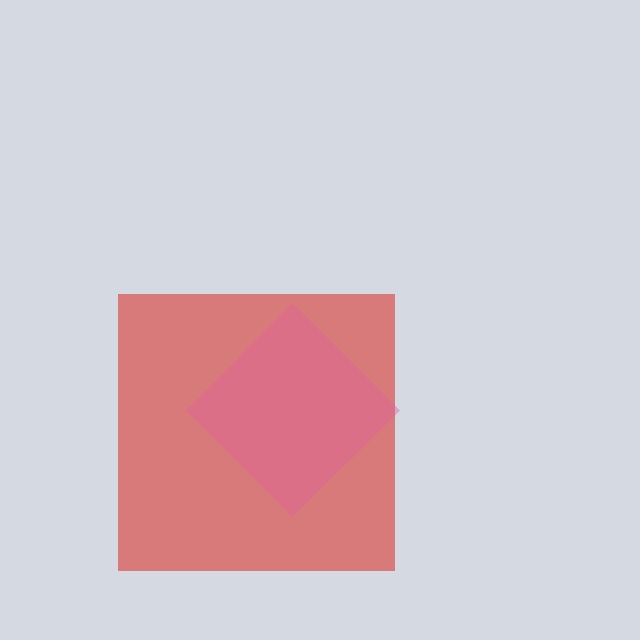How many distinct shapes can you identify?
There are 2 distinct shapes: a red square, a pink diamond.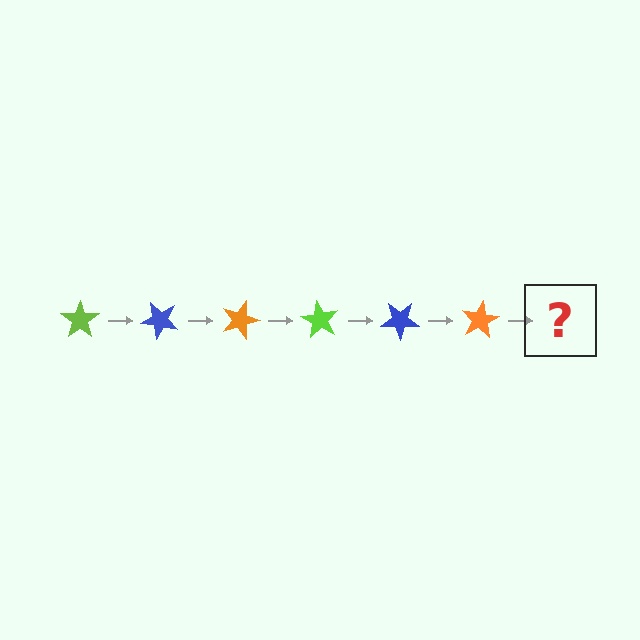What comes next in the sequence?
The next element should be a lime star, rotated 270 degrees from the start.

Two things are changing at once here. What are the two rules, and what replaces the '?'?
The two rules are that it rotates 45 degrees each step and the color cycles through lime, blue, and orange. The '?' should be a lime star, rotated 270 degrees from the start.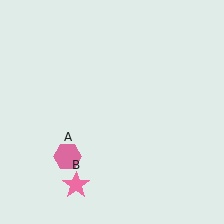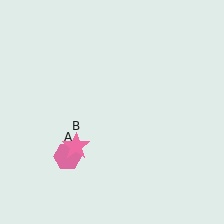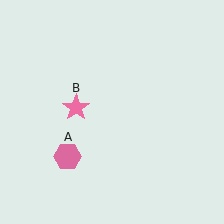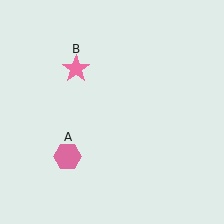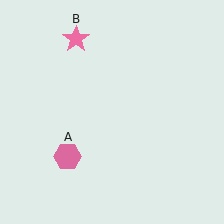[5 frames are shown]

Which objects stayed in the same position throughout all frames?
Pink hexagon (object A) remained stationary.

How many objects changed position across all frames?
1 object changed position: pink star (object B).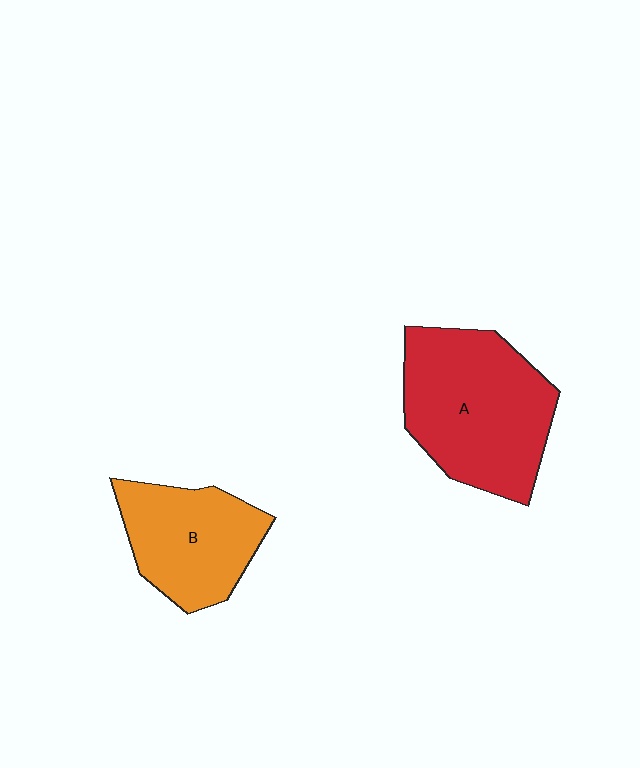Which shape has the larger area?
Shape A (red).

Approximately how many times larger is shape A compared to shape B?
Approximately 1.5 times.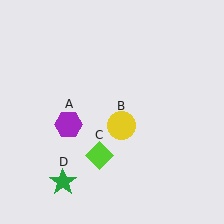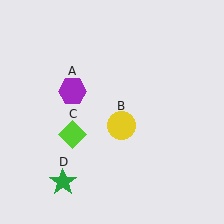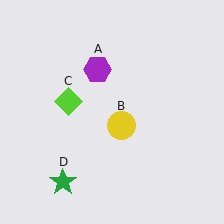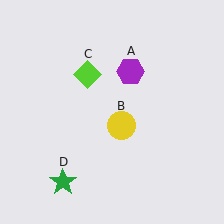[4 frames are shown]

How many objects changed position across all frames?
2 objects changed position: purple hexagon (object A), lime diamond (object C).